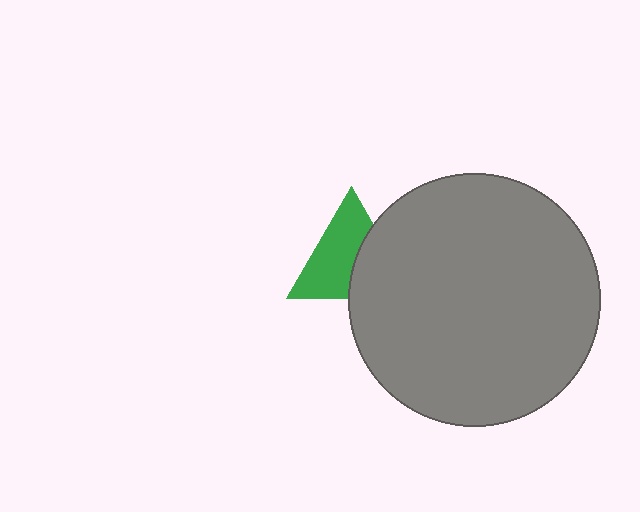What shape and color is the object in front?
The object in front is a gray circle.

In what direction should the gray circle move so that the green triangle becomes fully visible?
The gray circle should move right. That is the shortest direction to clear the overlap and leave the green triangle fully visible.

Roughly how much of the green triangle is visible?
About half of it is visible (roughly 61%).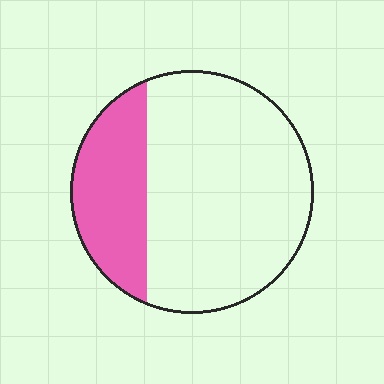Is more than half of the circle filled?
No.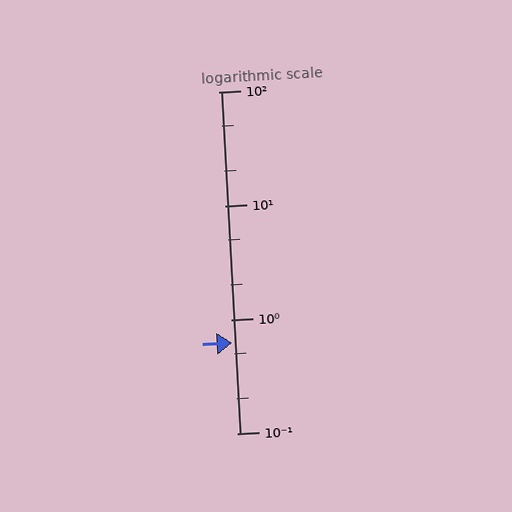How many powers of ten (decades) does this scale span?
The scale spans 3 decades, from 0.1 to 100.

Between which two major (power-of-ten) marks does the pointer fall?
The pointer is between 0.1 and 1.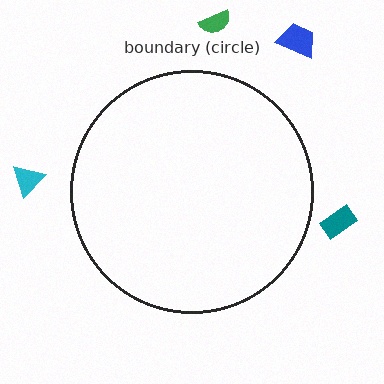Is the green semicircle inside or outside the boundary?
Outside.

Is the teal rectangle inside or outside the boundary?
Outside.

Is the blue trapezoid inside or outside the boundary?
Outside.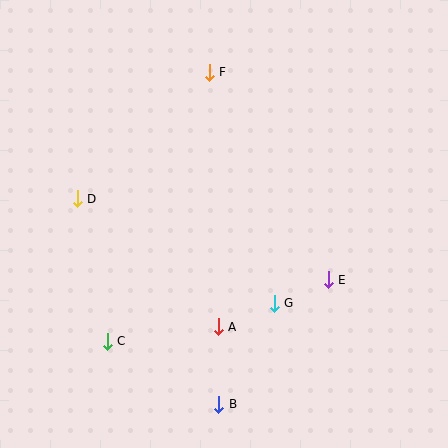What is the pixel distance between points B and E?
The distance between B and E is 166 pixels.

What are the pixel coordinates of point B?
Point B is at (219, 404).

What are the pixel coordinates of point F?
Point F is at (209, 72).